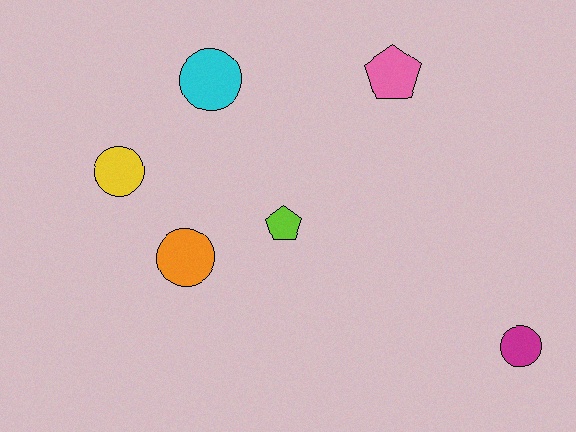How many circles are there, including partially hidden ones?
There are 4 circles.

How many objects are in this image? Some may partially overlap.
There are 6 objects.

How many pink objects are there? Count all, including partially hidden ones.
There is 1 pink object.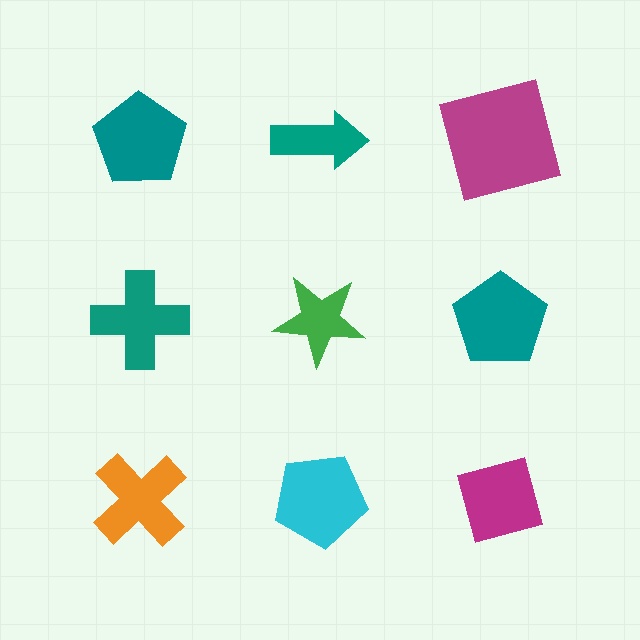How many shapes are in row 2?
3 shapes.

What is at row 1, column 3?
A magenta square.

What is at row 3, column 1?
An orange cross.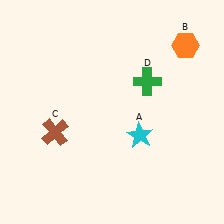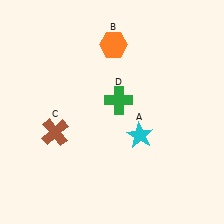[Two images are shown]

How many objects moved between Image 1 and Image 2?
2 objects moved between the two images.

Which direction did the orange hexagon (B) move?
The orange hexagon (B) moved left.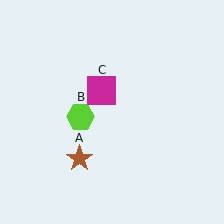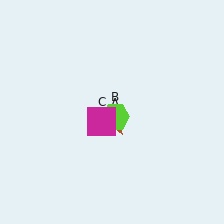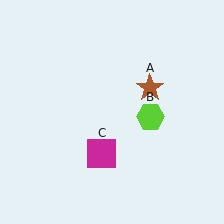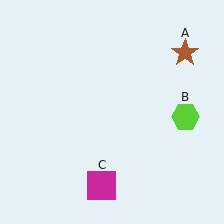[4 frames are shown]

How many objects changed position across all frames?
3 objects changed position: brown star (object A), lime hexagon (object B), magenta square (object C).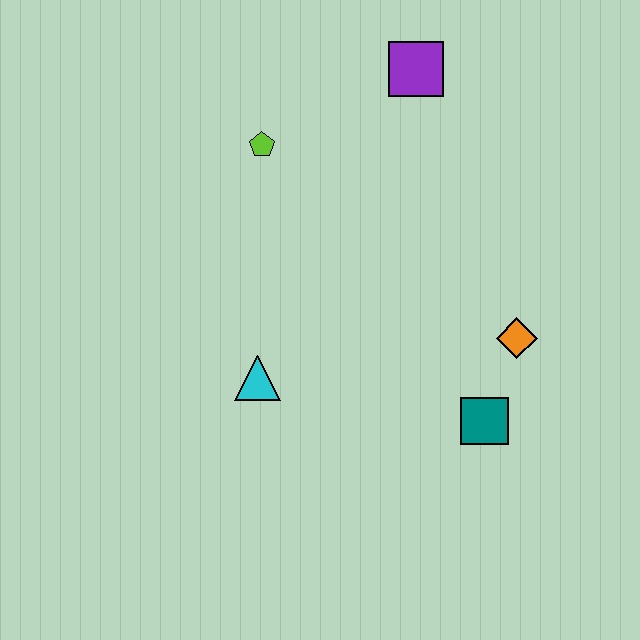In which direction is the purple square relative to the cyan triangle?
The purple square is above the cyan triangle.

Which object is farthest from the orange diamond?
The lime pentagon is farthest from the orange diamond.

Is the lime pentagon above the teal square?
Yes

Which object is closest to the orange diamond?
The teal square is closest to the orange diamond.